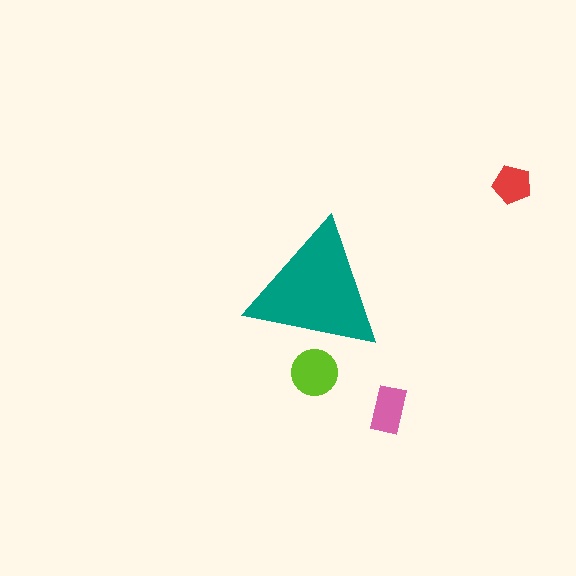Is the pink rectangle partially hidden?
No, the pink rectangle is fully visible.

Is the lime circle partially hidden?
Yes, the lime circle is partially hidden behind the teal triangle.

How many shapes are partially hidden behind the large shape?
1 shape is partially hidden.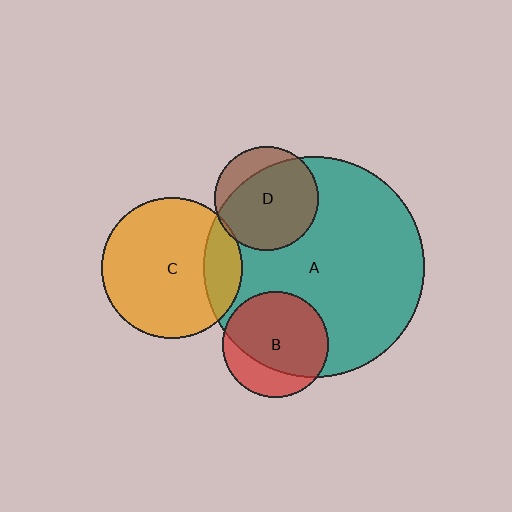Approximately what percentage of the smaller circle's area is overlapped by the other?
Approximately 20%.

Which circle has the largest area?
Circle A (teal).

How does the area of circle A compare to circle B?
Approximately 4.4 times.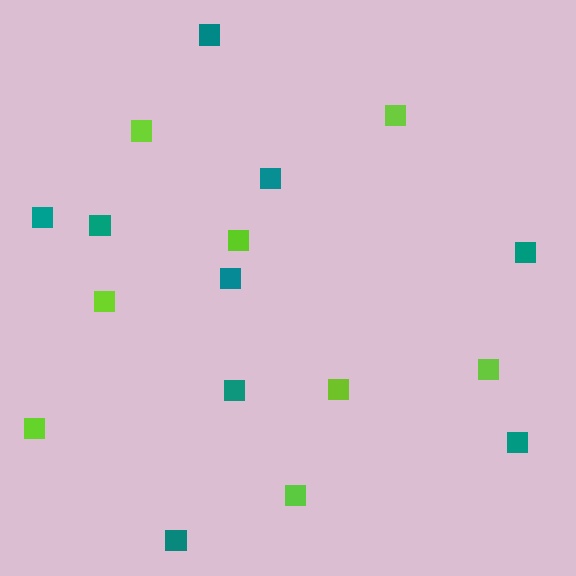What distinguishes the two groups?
There are 2 groups: one group of lime squares (8) and one group of teal squares (9).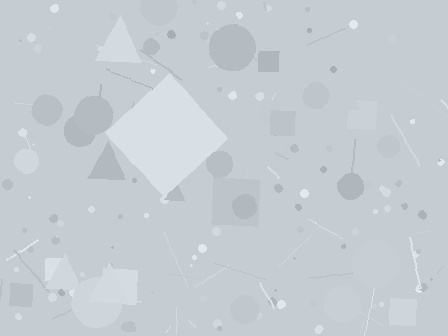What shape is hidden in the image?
A diamond is hidden in the image.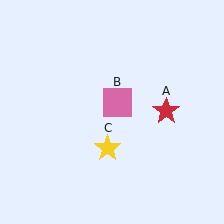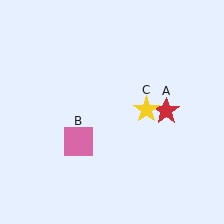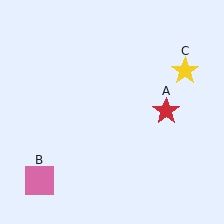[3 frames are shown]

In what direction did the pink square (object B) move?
The pink square (object B) moved down and to the left.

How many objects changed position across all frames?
2 objects changed position: pink square (object B), yellow star (object C).